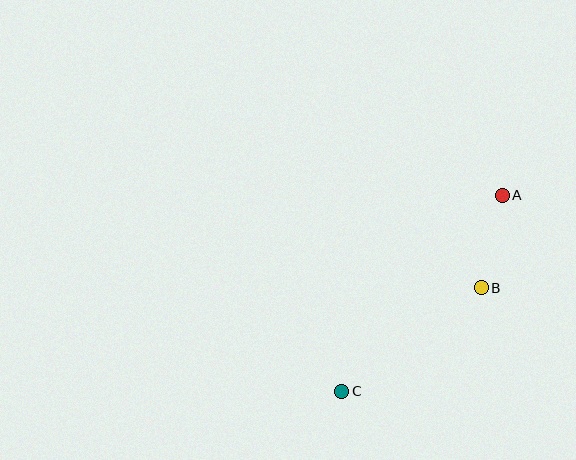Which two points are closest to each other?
Points A and B are closest to each other.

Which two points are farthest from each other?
Points A and C are farthest from each other.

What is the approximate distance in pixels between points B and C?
The distance between B and C is approximately 174 pixels.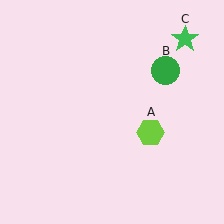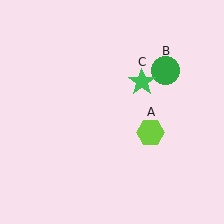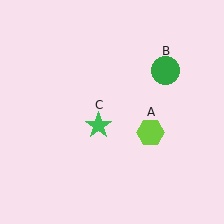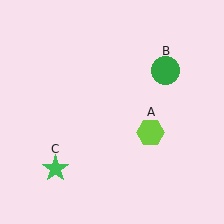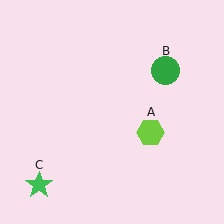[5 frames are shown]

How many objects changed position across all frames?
1 object changed position: green star (object C).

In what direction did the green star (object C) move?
The green star (object C) moved down and to the left.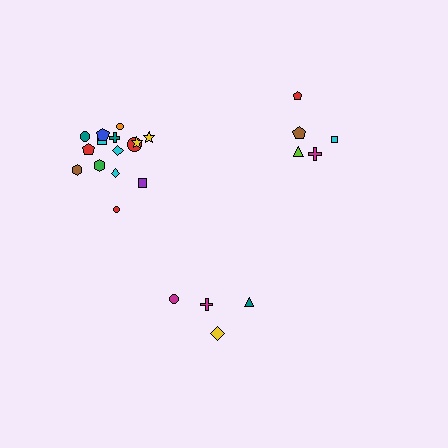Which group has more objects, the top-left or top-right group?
The top-left group.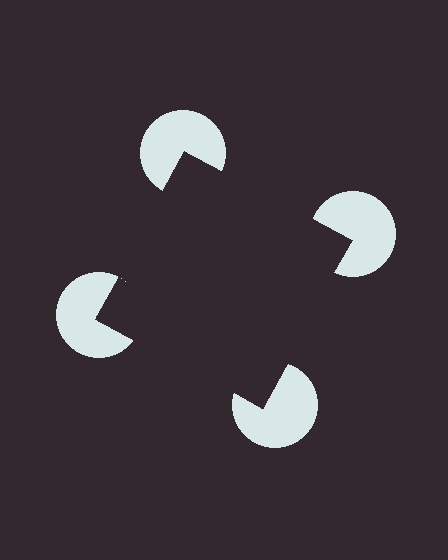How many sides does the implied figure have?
4 sides.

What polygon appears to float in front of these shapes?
An illusory square — its edges are inferred from the aligned wedge cuts in the pac-man discs, not physically drawn.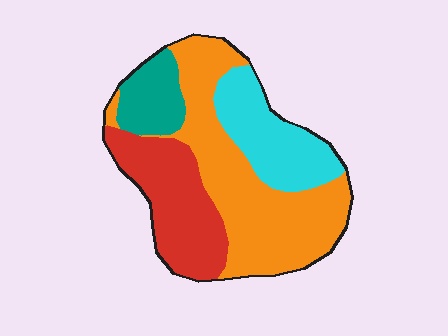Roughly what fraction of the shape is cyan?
Cyan covers roughly 20% of the shape.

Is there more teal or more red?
Red.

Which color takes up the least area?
Teal, at roughly 10%.